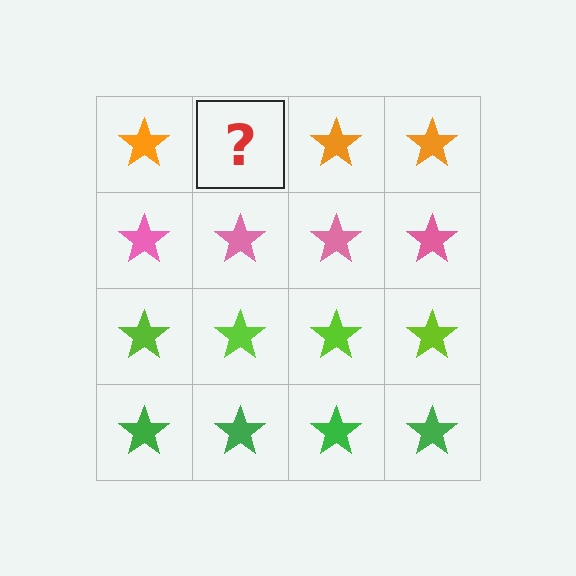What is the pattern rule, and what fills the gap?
The rule is that each row has a consistent color. The gap should be filled with an orange star.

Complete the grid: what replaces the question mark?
The question mark should be replaced with an orange star.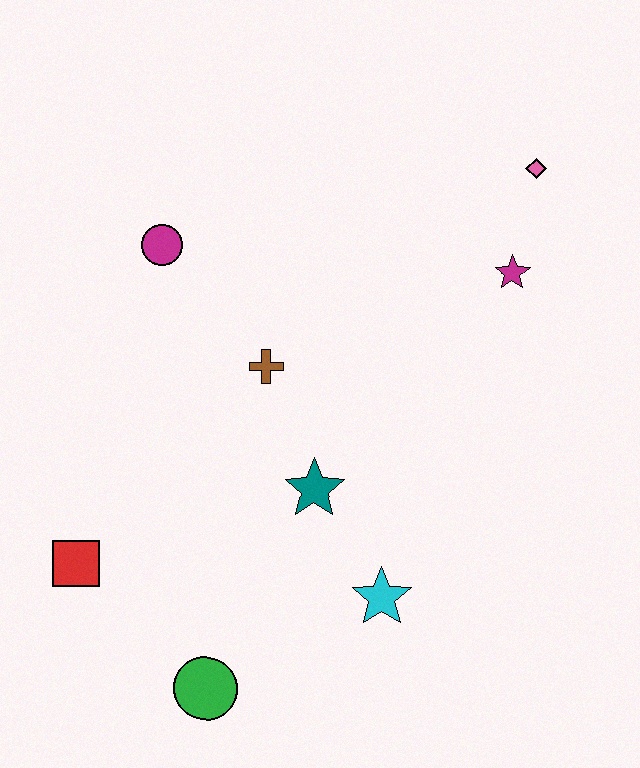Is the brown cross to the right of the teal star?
No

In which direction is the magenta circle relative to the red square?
The magenta circle is above the red square.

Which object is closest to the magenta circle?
The brown cross is closest to the magenta circle.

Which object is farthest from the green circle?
The pink diamond is farthest from the green circle.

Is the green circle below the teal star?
Yes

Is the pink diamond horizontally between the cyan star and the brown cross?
No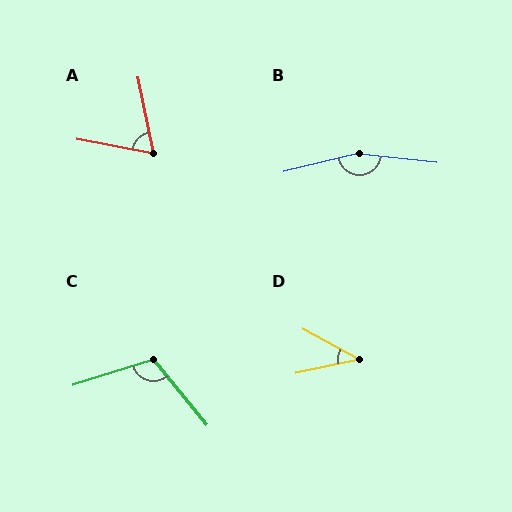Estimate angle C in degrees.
Approximately 111 degrees.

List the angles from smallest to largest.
D (40°), A (67°), C (111°), B (160°).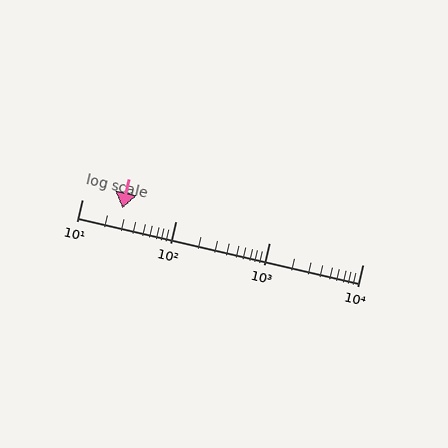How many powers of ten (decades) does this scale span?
The scale spans 3 decades, from 10 to 10000.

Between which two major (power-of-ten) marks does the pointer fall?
The pointer is between 10 and 100.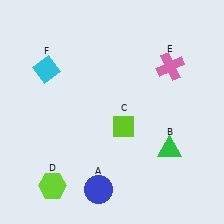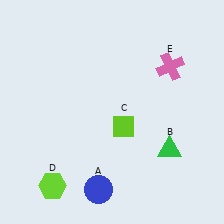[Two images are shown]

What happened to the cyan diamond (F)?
The cyan diamond (F) was removed in Image 2. It was in the top-left area of Image 1.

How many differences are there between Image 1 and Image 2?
There is 1 difference between the two images.